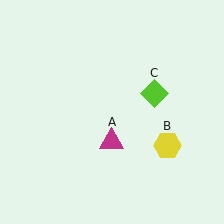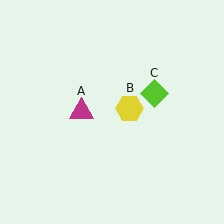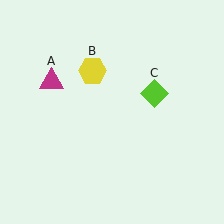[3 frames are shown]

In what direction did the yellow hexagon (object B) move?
The yellow hexagon (object B) moved up and to the left.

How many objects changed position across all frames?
2 objects changed position: magenta triangle (object A), yellow hexagon (object B).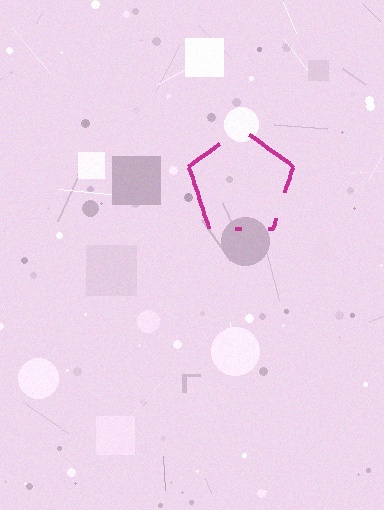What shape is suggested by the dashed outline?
The dashed outline suggests a pentagon.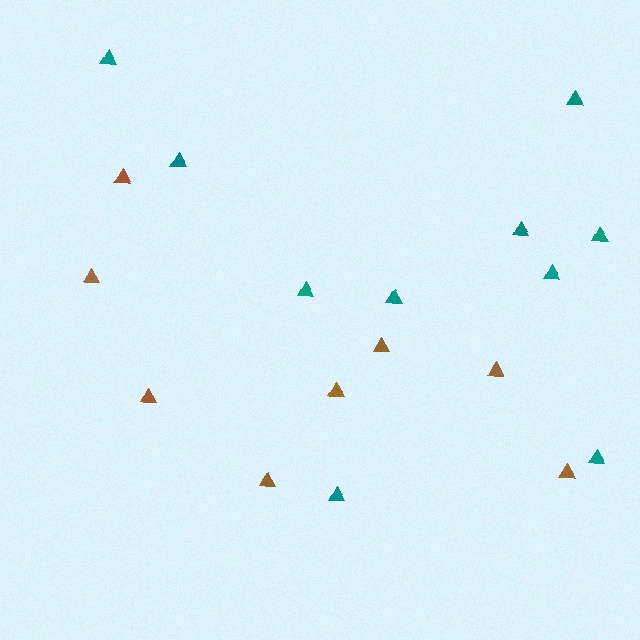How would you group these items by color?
There are 2 groups: one group of teal triangles (10) and one group of brown triangles (8).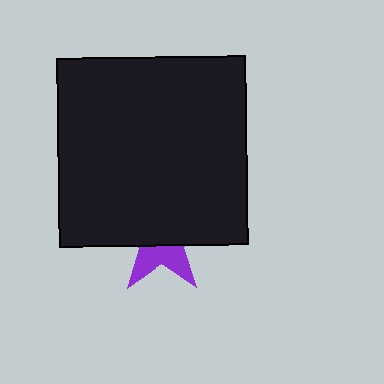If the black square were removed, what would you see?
You would see the complete purple star.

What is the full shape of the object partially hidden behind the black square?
The partially hidden object is a purple star.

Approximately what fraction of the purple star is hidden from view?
Roughly 62% of the purple star is hidden behind the black square.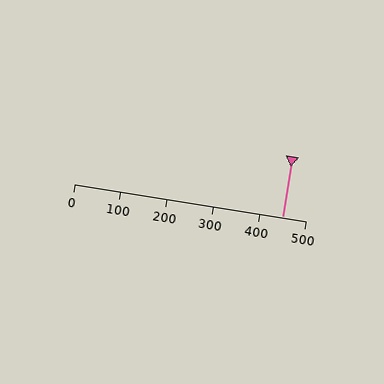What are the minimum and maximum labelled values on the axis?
The axis runs from 0 to 500.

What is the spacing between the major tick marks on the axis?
The major ticks are spaced 100 apart.